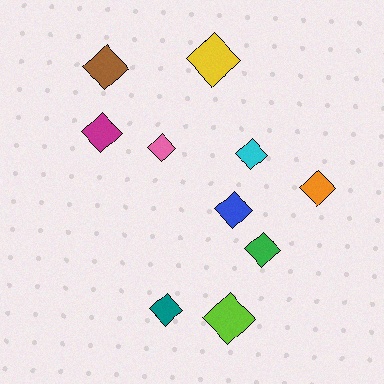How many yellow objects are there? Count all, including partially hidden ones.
There is 1 yellow object.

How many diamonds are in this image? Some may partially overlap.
There are 10 diamonds.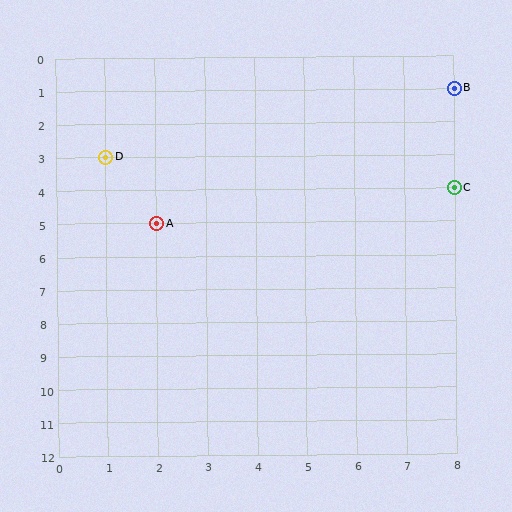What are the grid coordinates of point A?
Point A is at grid coordinates (2, 5).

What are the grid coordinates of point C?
Point C is at grid coordinates (8, 4).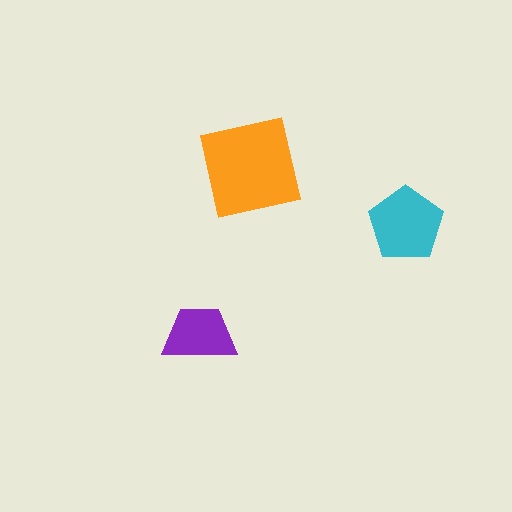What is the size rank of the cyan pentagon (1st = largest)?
2nd.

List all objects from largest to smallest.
The orange square, the cyan pentagon, the purple trapezoid.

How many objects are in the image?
There are 3 objects in the image.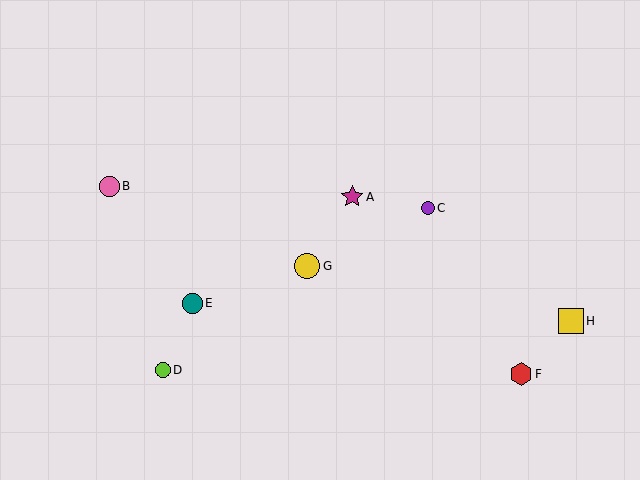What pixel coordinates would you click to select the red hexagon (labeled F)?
Click at (521, 374) to select the red hexagon F.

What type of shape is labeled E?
Shape E is a teal circle.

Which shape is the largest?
The yellow square (labeled H) is the largest.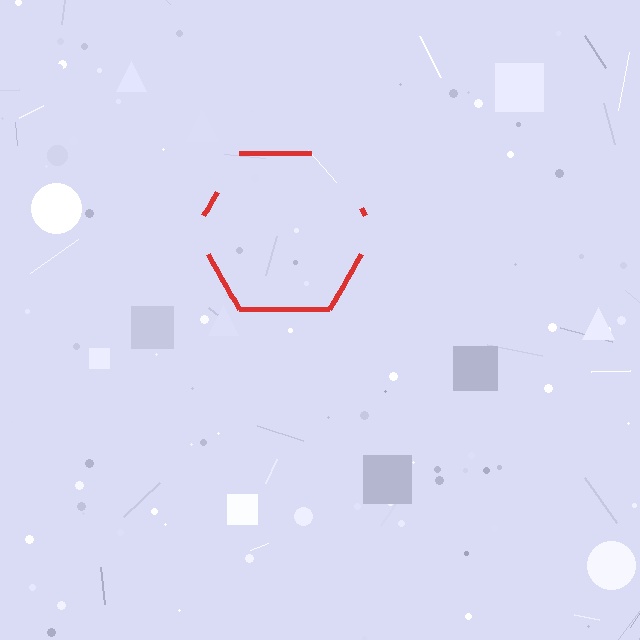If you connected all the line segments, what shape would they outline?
They would outline a hexagon.